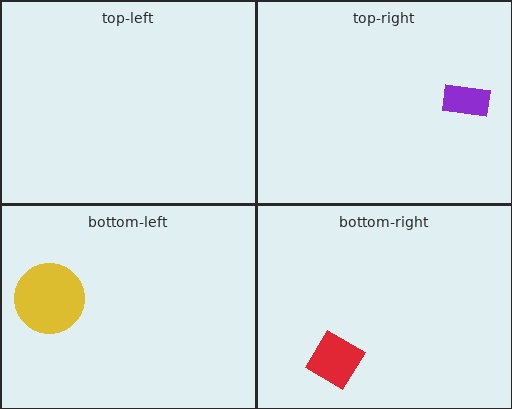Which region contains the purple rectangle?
The top-right region.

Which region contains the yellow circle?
The bottom-left region.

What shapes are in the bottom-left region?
The yellow circle.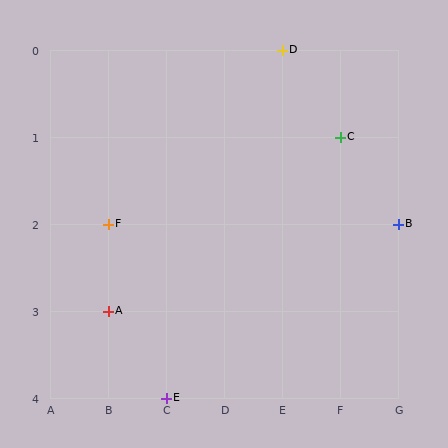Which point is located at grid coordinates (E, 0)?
Point D is at (E, 0).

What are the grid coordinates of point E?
Point E is at grid coordinates (C, 4).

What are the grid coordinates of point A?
Point A is at grid coordinates (B, 3).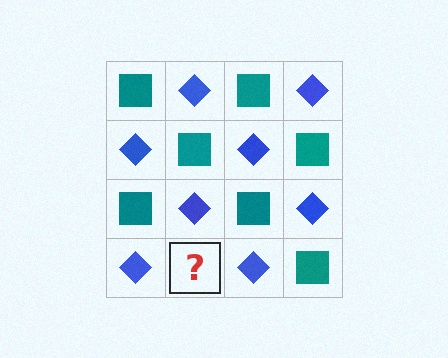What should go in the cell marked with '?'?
The missing cell should contain a teal square.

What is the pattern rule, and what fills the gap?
The rule is that it alternates teal square and blue diamond in a checkerboard pattern. The gap should be filled with a teal square.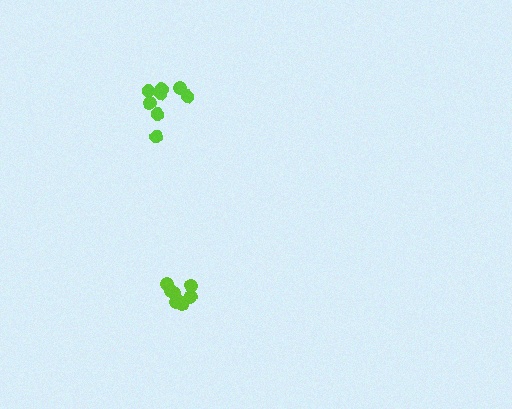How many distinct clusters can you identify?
There are 2 distinct clusters.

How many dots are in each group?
Group 1: 8 dots, Group 2: 9 dots (17 total).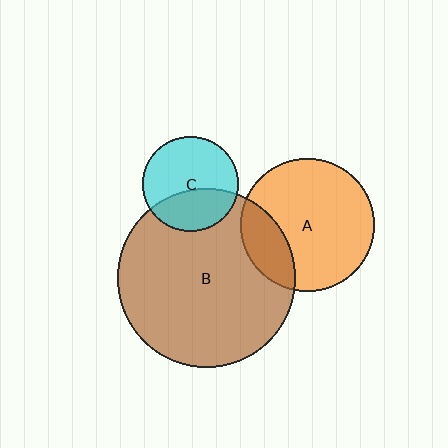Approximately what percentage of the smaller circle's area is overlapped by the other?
Approximately 35%.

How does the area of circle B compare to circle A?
Approximately 1.8 times.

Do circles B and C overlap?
Yes.